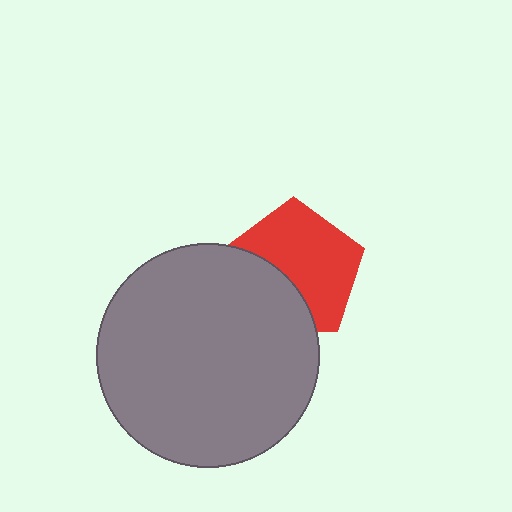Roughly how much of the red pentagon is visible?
About half of it is visible (roughly 64%).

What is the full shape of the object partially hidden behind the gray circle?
The partially hidden object is a red pentagon.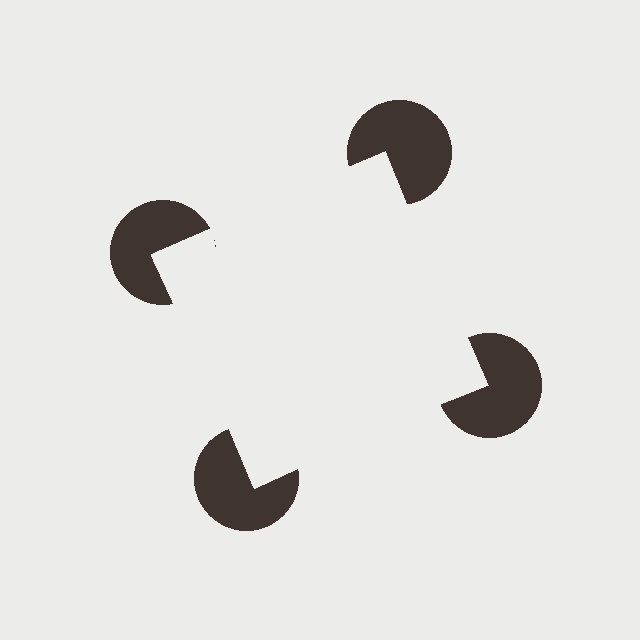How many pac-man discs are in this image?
There are 4 — one at each vertex of the illusory square.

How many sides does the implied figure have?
4 sides.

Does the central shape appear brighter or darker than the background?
It typically appears slightly brighter than the background, even though no actual brightness change is drawn.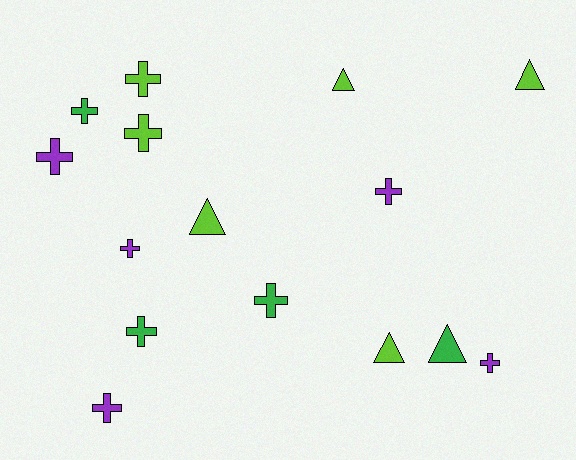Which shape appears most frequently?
Cross, with 10 objects.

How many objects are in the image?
There are 15 objects.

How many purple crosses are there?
There are 5 purple crosses.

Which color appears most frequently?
Lime, with 6 objects.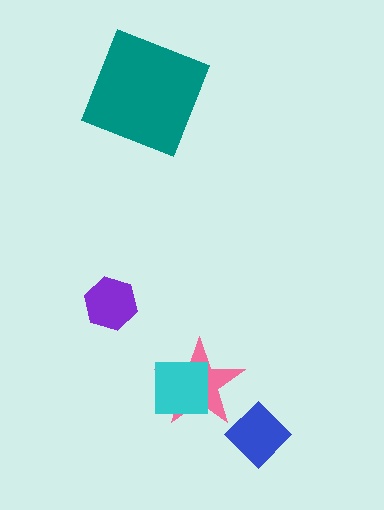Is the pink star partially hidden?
Yes, it is partially covered by another shape.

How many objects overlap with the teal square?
0 objects overlap with the teal square.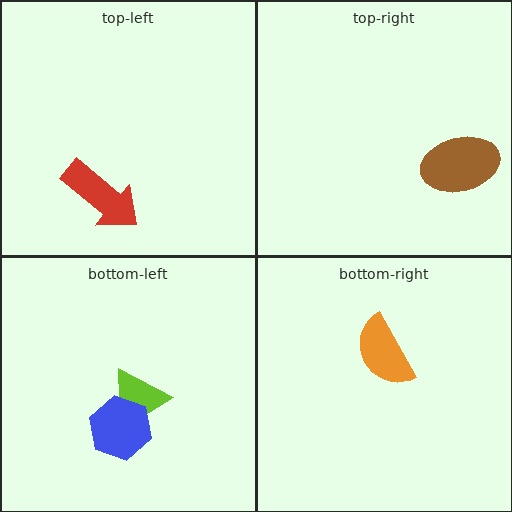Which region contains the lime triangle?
The bottom-left region.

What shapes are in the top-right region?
The brown ellipse.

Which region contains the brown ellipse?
The top-right region.